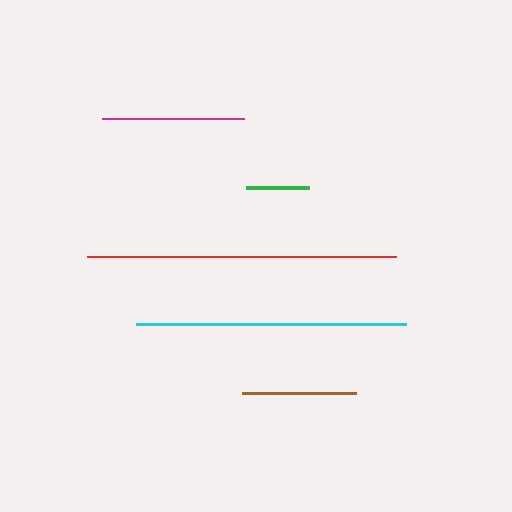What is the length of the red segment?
The red segment is approximately 309 pixels long.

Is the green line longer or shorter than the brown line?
The brown line is longer than the green line.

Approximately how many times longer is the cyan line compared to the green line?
The cyan line is approximately 4.4 times the length of the green line.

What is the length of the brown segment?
The brown segment is approximately 114 pixels long.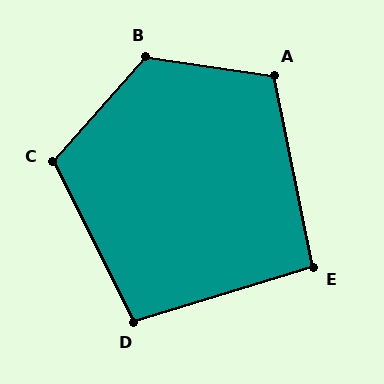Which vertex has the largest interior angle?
B, at approximately 124 degrees.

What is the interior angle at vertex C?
Approximately 112 degrees (obtuse).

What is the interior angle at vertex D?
Approximately 100 degrees (obtuse).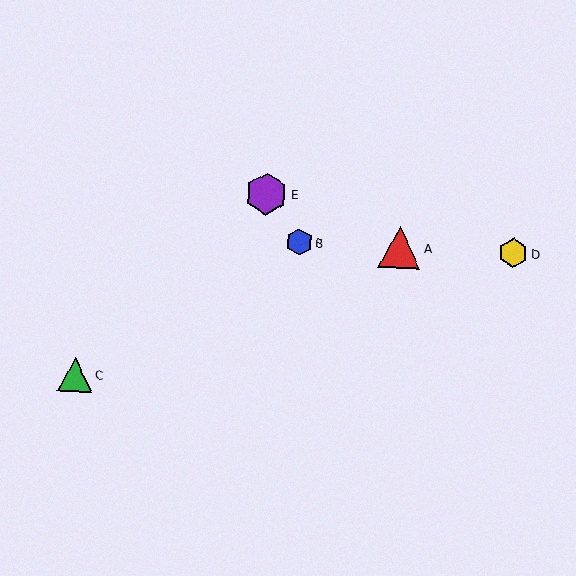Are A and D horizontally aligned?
Yes, both are at y≈247.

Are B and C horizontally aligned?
No, B is at y≈242 and C is at y≈374.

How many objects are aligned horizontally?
3 objects (A, B, D) are aligned horizontally.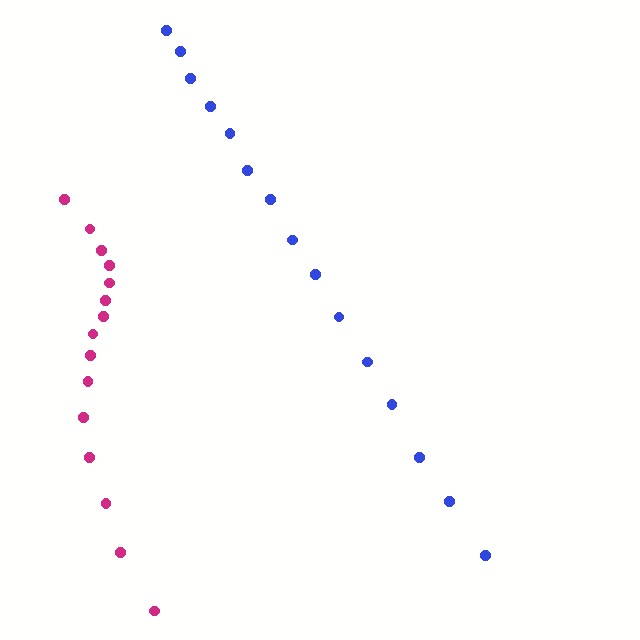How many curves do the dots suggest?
There are 2 distinct paths.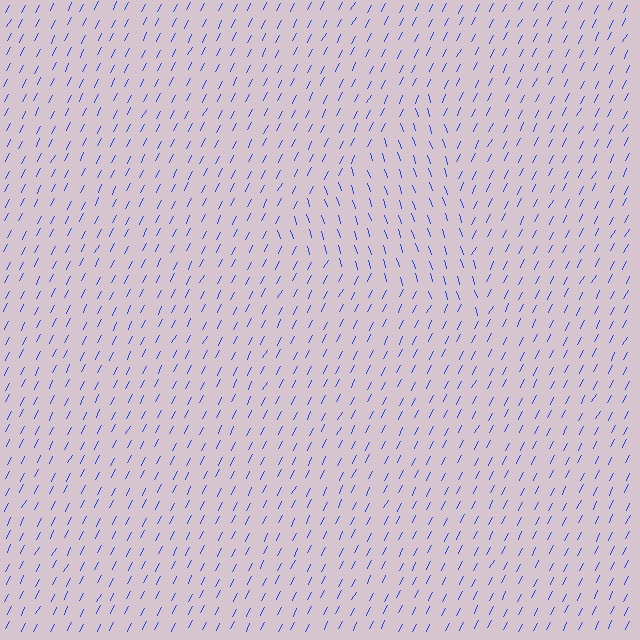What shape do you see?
I see a triangle.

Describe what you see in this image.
The image is filled with small blue line segments. A triangle region in the image has lines oriented differently from the surrounding lines, creating a visible texture boundary.